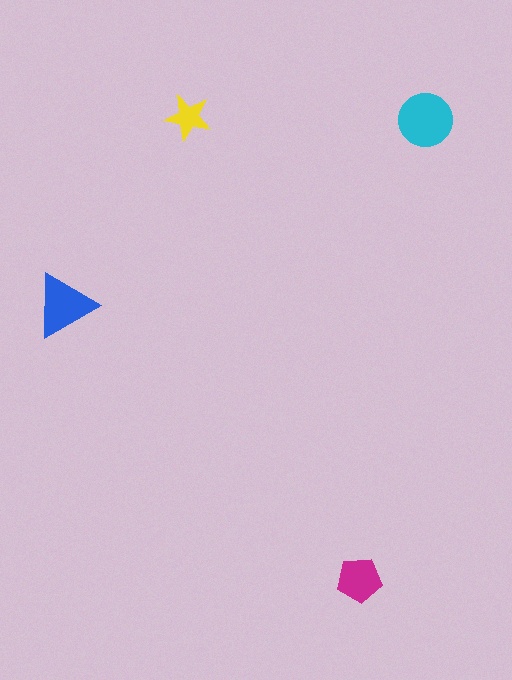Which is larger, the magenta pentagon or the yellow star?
The magenta pentagon.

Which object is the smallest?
The yellow star.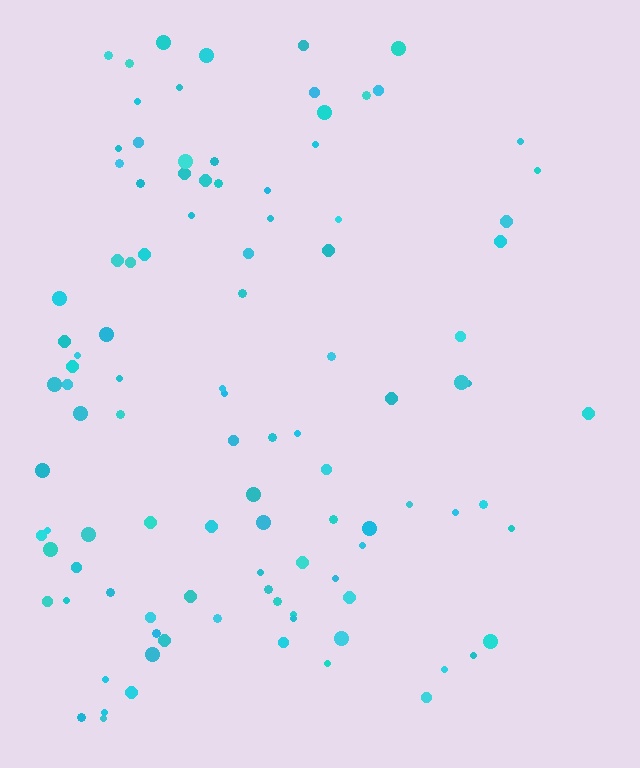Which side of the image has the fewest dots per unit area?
The right.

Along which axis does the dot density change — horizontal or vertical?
Horizontal.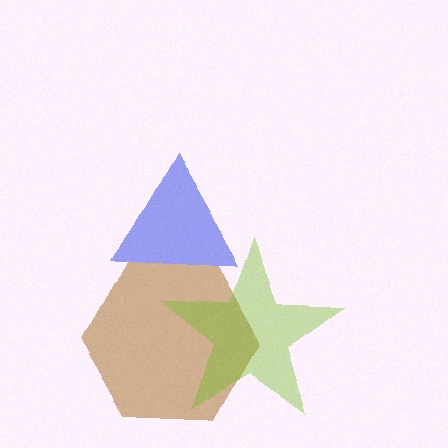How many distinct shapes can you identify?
There are 3 distinct shapes: a brown hexagon, a blue triangle, a lime star.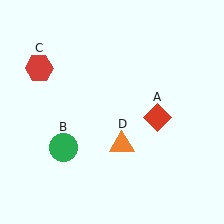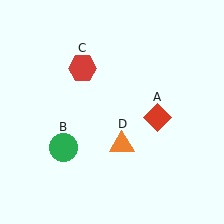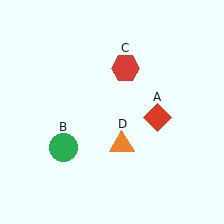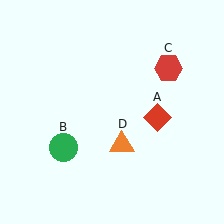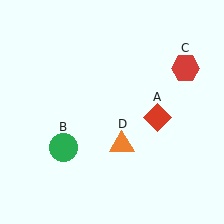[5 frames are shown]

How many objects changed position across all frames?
1 object changed position: red hexagon (object C).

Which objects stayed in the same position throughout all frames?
Red diamond (object A) and green circle (object B) and orange triangle (object D) remained stationary.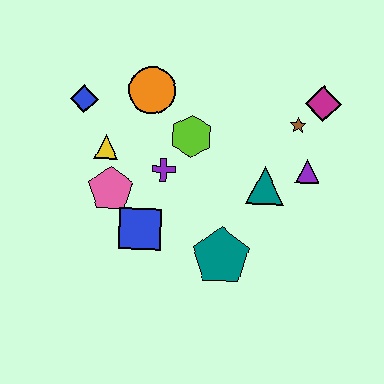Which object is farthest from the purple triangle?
The blue diamond is farthest from the purple triangle.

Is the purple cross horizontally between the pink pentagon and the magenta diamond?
Yes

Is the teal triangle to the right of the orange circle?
Yes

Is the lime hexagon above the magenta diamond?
No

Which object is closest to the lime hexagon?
The purple cross is closest to the lime hexagon.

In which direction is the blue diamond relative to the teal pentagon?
The blue diamond is above the teal pentagon.